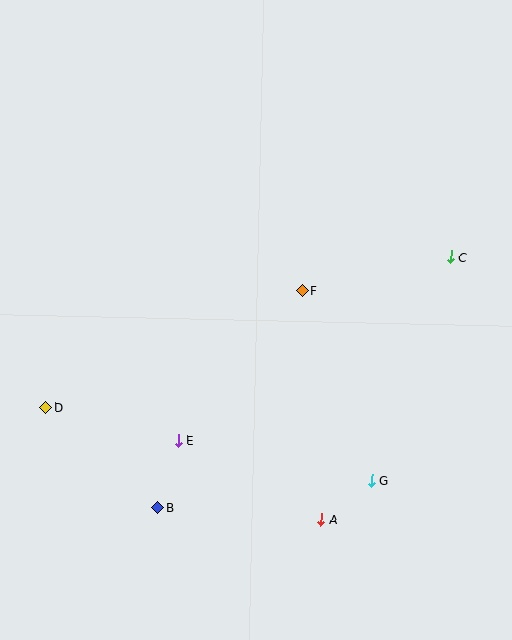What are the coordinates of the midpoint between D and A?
The midpoint between D and A is at (184, 463).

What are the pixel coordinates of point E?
Point E is at (178, 441).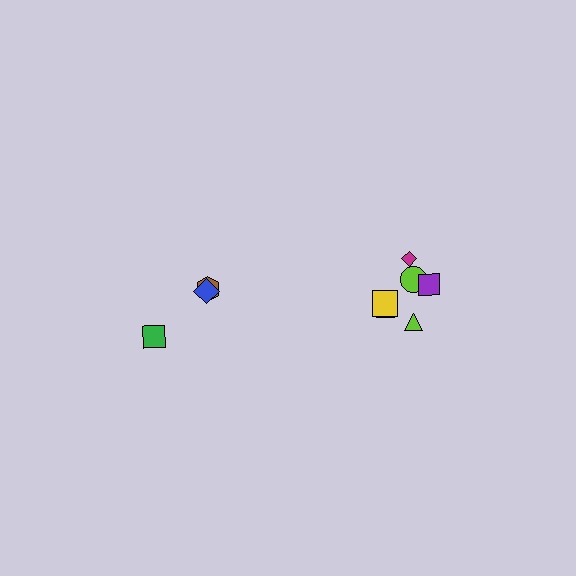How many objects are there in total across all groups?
There are 9 objects.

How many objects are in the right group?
There are 6 objects.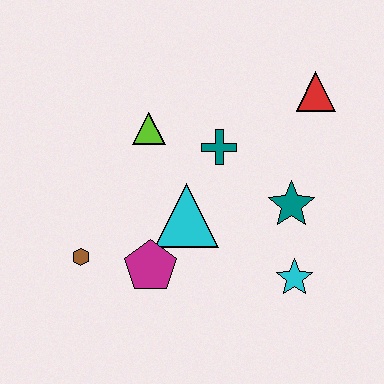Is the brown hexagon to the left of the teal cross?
Yes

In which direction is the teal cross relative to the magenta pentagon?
The teal cross is above the magenta pentagon.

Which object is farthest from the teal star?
The brown hexagon is farthest from the teal star.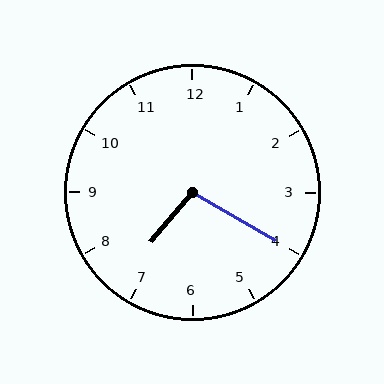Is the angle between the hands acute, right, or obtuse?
It is obtuse.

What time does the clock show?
7:20.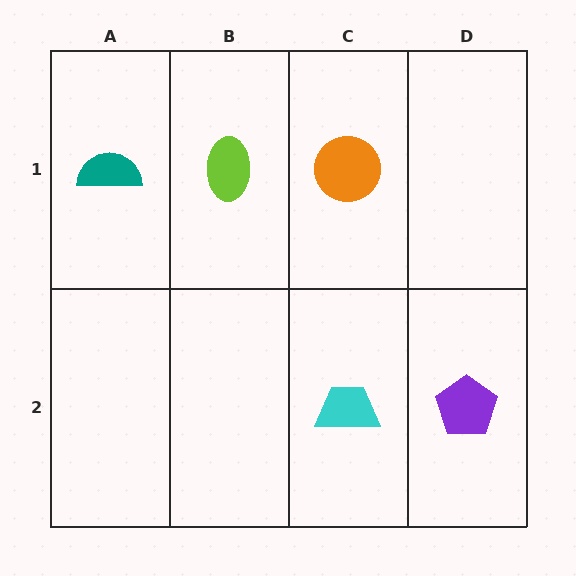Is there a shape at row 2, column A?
No, that cell is empty.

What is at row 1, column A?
A teal semicircle.